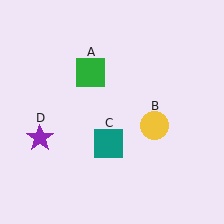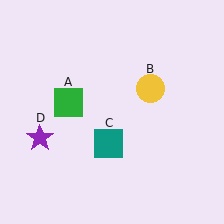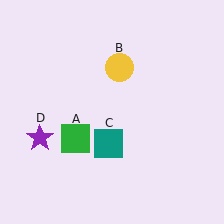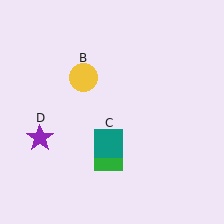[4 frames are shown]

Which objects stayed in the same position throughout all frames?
Teal square (object C) and purple star (object D) remained stationary.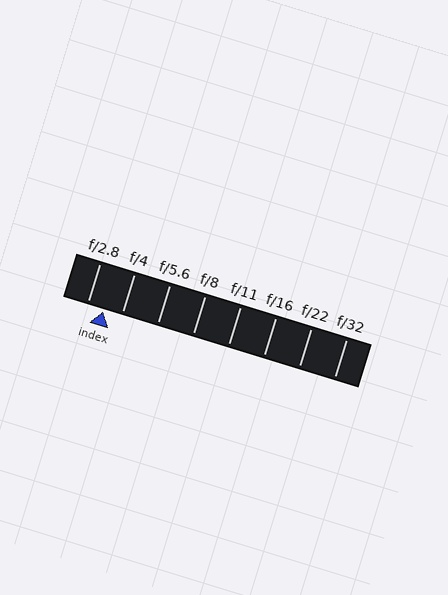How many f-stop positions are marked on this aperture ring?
There are 8 f-stop positions marked.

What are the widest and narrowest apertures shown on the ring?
The widest aperture shown is f/2.8 and the narrowest is f/32.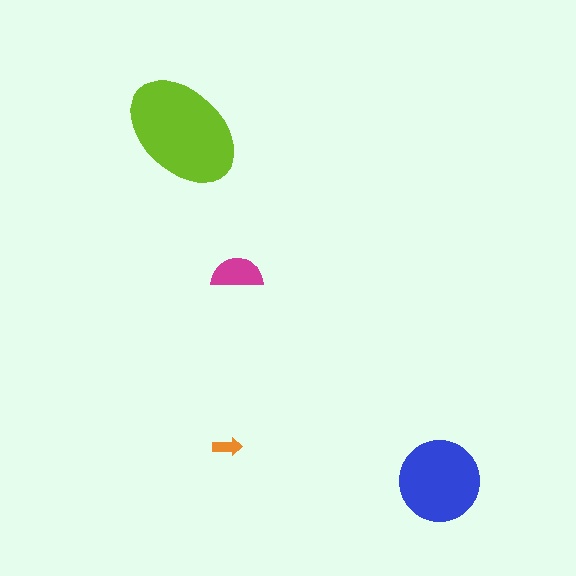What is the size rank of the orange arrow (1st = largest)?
4th.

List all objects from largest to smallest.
The lime ellipse, the blue circle, the magenta semicircle, the orange arrow.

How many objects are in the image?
There are 4 objects in the image.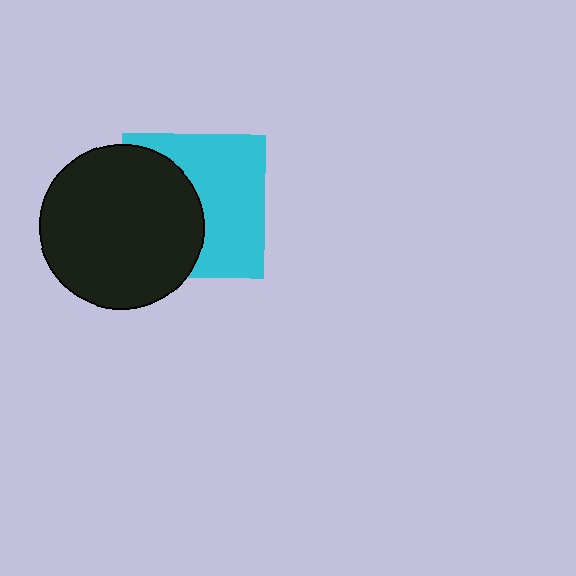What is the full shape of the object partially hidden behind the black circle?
The partially hidden object is a cyan square.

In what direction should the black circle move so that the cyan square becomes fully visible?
The black circle should move left. That is the shortest direction to clear the overlap and leave the cyan square fully visible.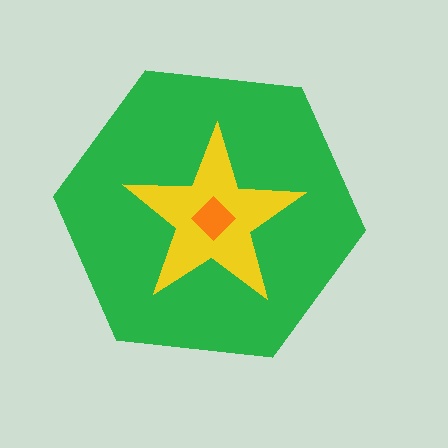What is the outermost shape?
The green hexagon.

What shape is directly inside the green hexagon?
The yellow star.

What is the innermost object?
The orange diamond.